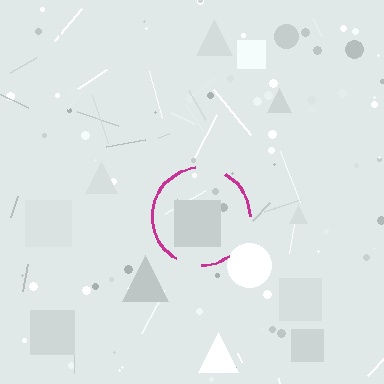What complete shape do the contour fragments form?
The contour fragments form a circle.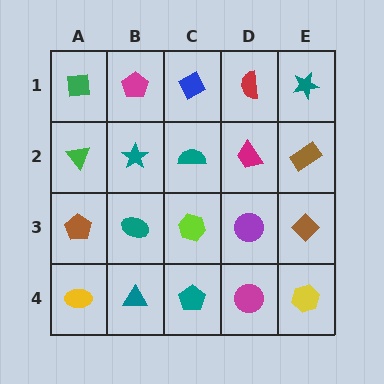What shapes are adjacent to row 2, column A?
A green square (row 1, column A), a brown pentagon (row 3, column A), a teal star (row 2, column B).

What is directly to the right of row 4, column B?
A teal pentagon.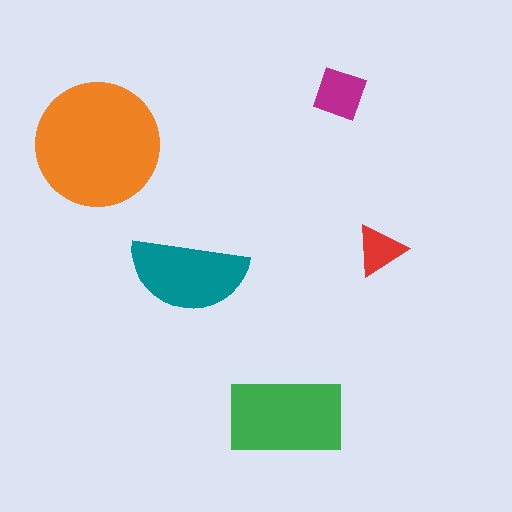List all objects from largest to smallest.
The orange circle, the green rectangle, the teal semicircle, the magenta diamond, the red triangle.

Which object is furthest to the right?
The red triangle is rightmost.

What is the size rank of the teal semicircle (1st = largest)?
3rd.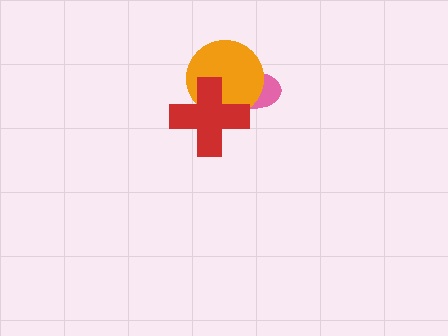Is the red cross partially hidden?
No, no other shape covers it.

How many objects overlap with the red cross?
2 objects overlap with the red cross.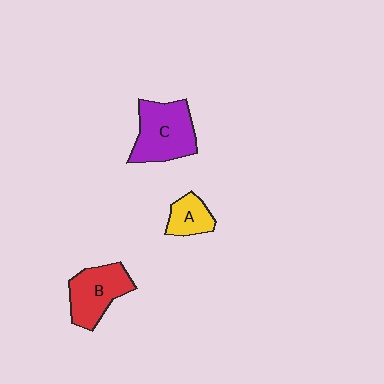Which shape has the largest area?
Shape C (purple).